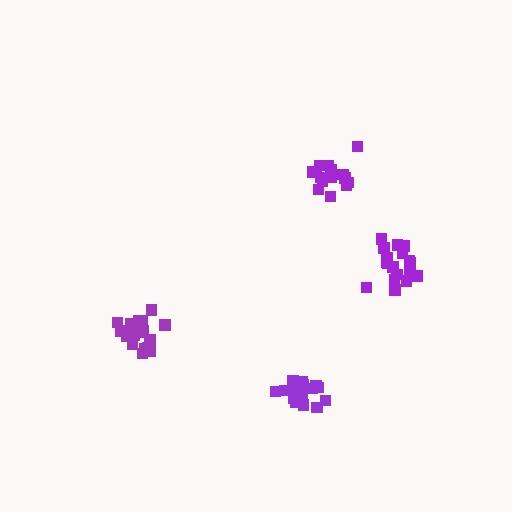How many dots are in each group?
Group 1: 15 dots, Group 2: 16 dots, Group 3: 18 dots, Group 4: 21 dots (70 total).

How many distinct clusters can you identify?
There are 4 distinct clusters.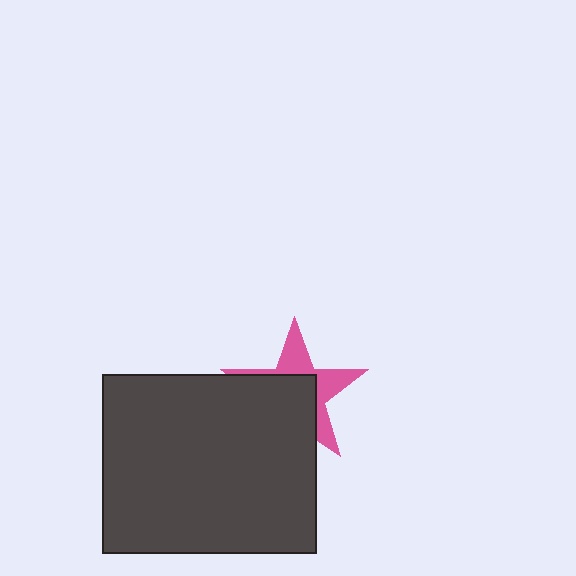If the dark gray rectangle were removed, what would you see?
You would see the complete pink star.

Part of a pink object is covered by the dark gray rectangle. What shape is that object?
It is a star.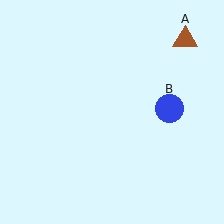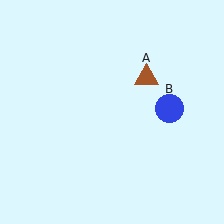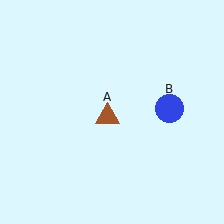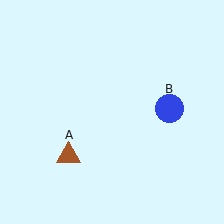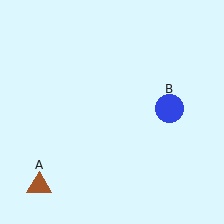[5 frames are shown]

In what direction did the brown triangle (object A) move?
The brown triangle (object A) moved down and to the left.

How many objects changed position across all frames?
1 object changed position: brown triangle (object A).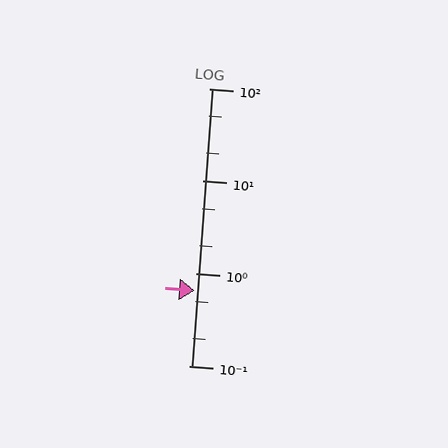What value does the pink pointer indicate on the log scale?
The pointer indicates approximately 0.65.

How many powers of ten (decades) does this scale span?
The scale spans 3 decades, from 0.1 to 100.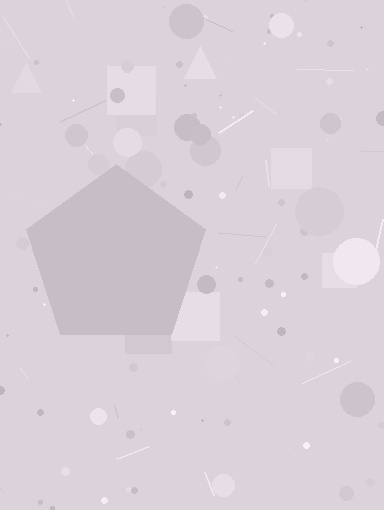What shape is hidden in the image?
A pentagon is hidden in the image.